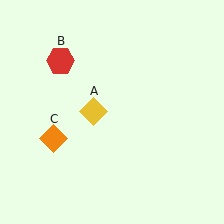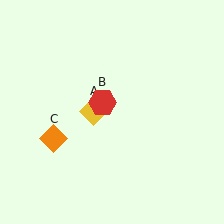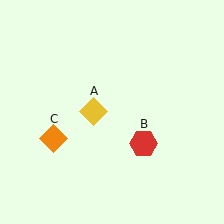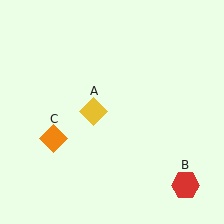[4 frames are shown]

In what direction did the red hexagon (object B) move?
The red hexagon (object B) moved down and to the right.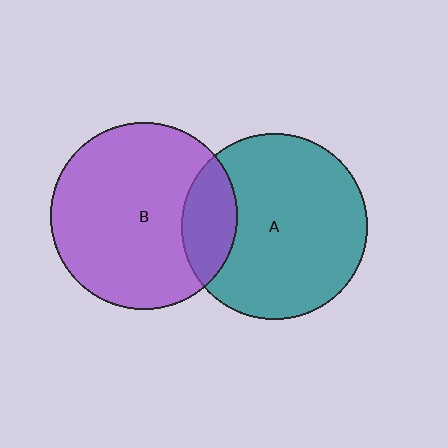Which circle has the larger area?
Circle B (purple).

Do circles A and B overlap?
Yes.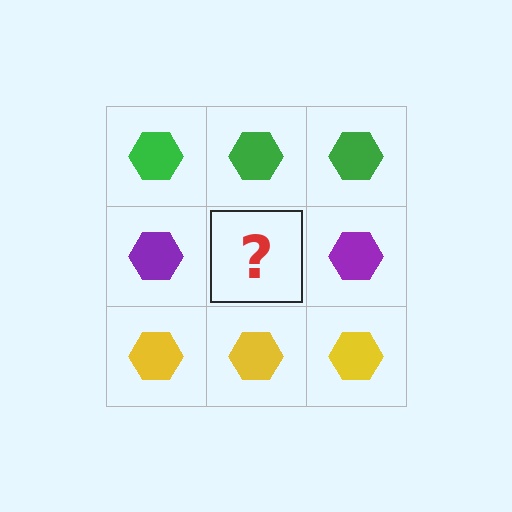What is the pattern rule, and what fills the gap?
The rule is that each row has a consistent color. The gap should be filled with a purple hexagon.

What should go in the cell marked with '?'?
The missing cell should contain a purple hexagon.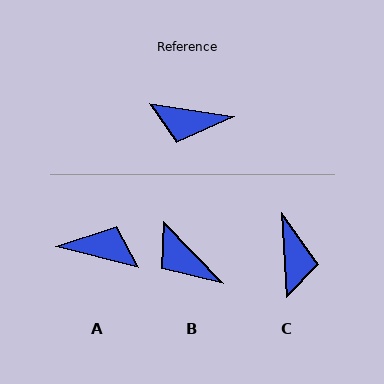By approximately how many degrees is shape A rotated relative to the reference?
Approximately 174 degrees counter-clockwise.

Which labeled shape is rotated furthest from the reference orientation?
A, about 174 degrees away.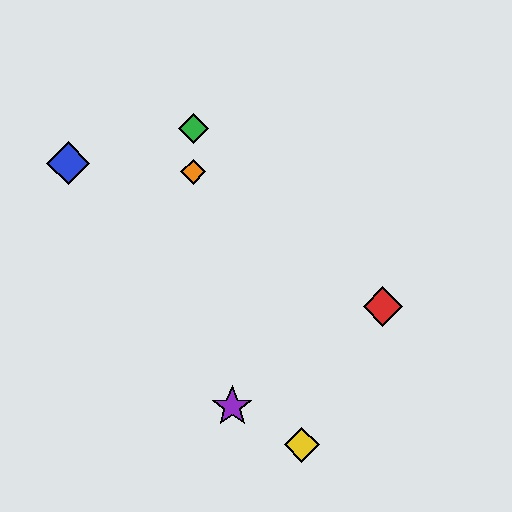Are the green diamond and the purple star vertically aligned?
No, the green diamond is at x≈193 and the purple star is at x≈232.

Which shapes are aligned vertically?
The green diamond, the orange diamond are aligned vertically.